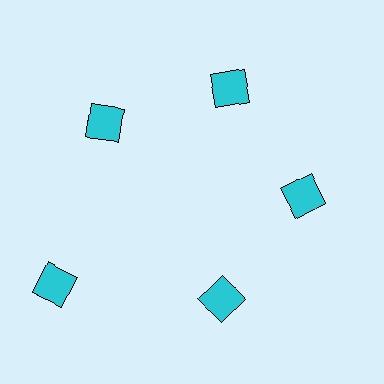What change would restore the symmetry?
The symmetry would be restored by moving it inward, back onto the ring so that all 5 diamonds sit at equal angles and equal distance from the center.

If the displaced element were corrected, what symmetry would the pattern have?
It would have 5-fold rotational symmetry — the pattern would map onto itself every 72 degrees.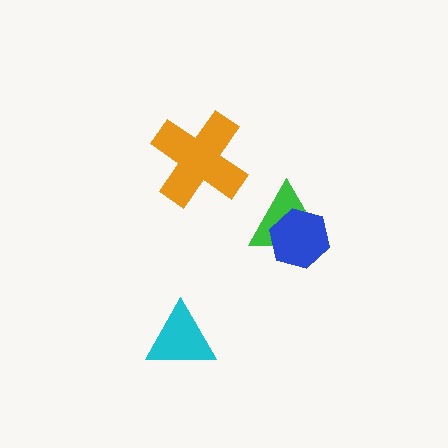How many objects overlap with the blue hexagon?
1 object overlaps with the blue hexagon.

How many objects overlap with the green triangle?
1 object overlaps with the green triangle.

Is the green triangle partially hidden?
Yes, it is partially covered by another shape.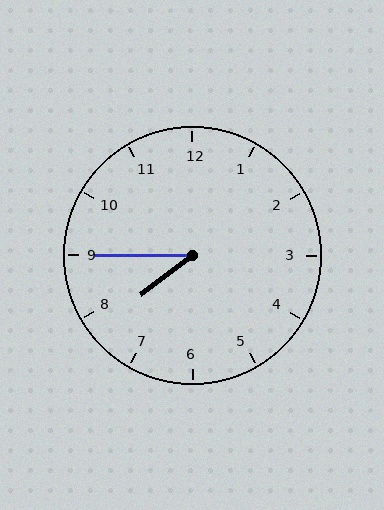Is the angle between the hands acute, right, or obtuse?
It is acute.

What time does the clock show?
7:45.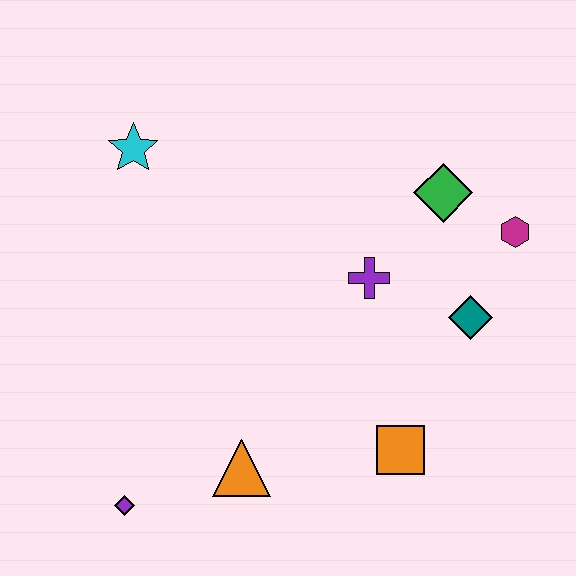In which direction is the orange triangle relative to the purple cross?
The orange triangle is below the purple cross.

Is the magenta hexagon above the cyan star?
No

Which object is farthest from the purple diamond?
The magenta hexagon is farthest from the purple diamond.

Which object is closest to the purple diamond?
The orange triangle is closest to the purple diamond.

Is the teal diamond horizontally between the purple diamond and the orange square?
No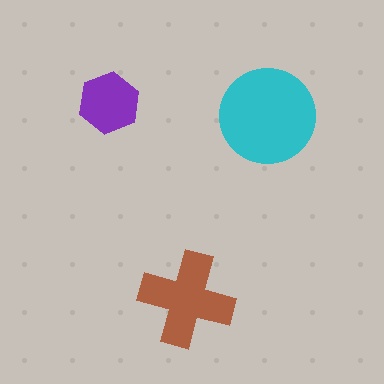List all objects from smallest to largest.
The purple hexagon, the brown cross, the cyan circle.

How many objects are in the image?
There are 3 objects in the image.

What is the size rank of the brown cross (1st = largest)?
2nd.